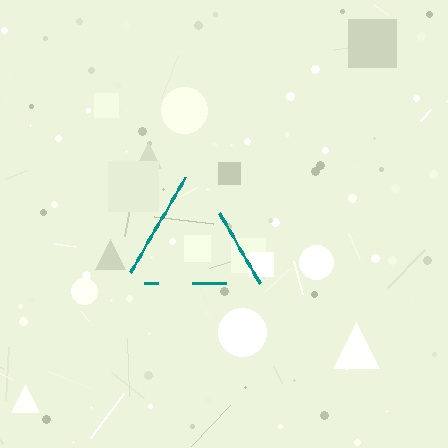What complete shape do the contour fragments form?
The contour fragments form a triangle.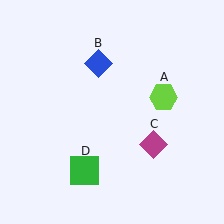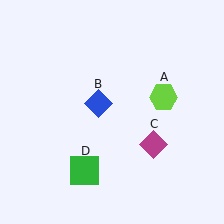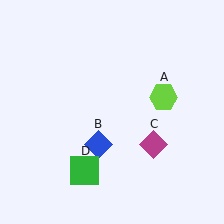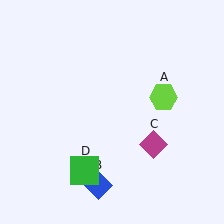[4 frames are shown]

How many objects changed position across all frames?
1 object changed position: blue diamond (object B).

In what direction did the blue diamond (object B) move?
The blue diamond (object B) moved down.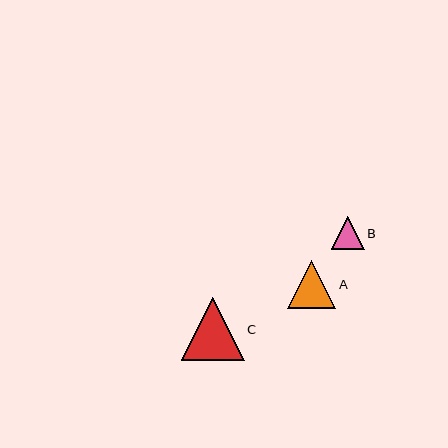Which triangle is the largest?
Triangle C is the largest with a size of approximately 63 pixels.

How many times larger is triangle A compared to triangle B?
Triangle A is approximately 1.5 times the size of triangle B.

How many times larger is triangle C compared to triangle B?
Triangle C is approximately 1.9 times the size of triangle B.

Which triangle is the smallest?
Triangle B is the smallest with a size of approximately 33 pixels.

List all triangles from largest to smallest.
From largest to smallest: C, A, B.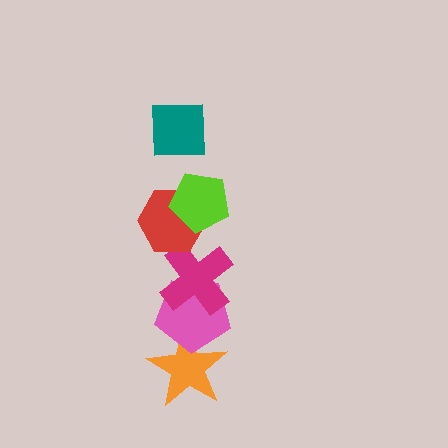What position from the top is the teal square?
The teal square is 1st from the top.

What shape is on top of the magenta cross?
The red hexagon is on top of the magenta cross.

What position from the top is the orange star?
The orange star is 6th from the top.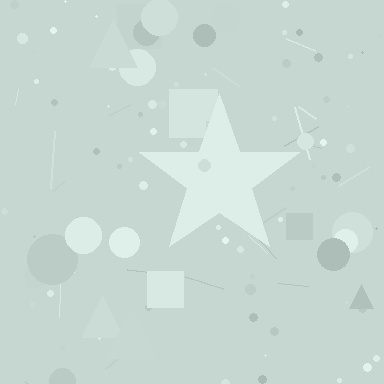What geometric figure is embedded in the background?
A star is embedded in the background.